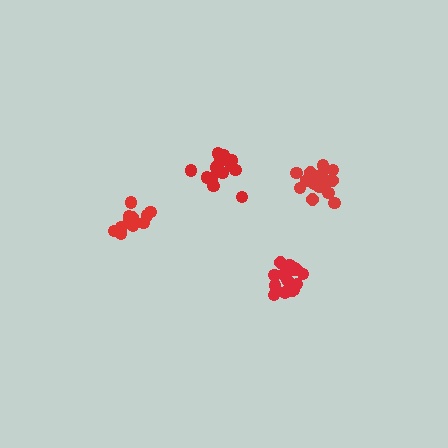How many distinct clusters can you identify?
There are 4 distinct clusters.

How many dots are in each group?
Group 1: 18 dots, Group 2: 13 dots, Group 3: 16 dots, Group 4: 18 dots (65 total).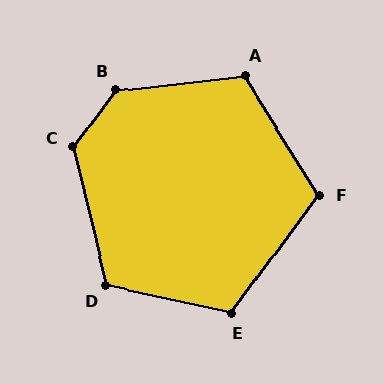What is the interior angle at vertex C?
Approximately 130 degrees (obtuse).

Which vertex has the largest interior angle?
B, at approximately 133 degrees.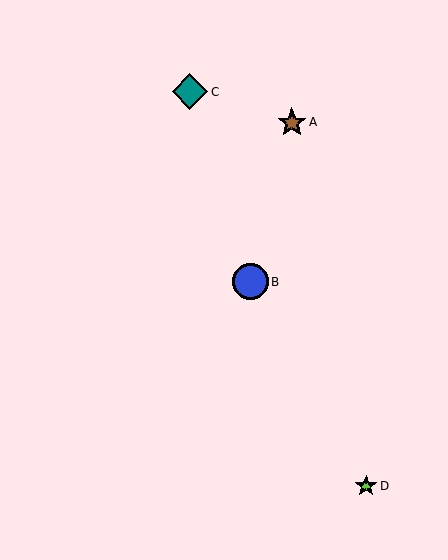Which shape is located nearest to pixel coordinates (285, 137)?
The brown star (labeled A) at (292, 122) is nearest to that location.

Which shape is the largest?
The blue circle (labeled B) is the largest.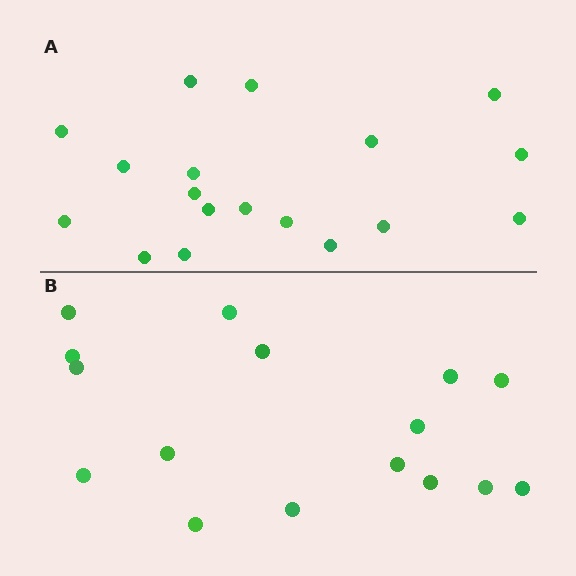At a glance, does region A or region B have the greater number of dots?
Region A (the top region) has more dots.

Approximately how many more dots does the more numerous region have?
Region A has just a few more — roughly 2 or 3 more dots than region B.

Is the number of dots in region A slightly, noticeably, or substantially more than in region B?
Region A has only slightly more — the two regions are fairly close. The ratio is roughly 1.1 to 1.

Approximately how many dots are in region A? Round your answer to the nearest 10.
About 20 dots. (The exact count is 18, which rounds to 20.)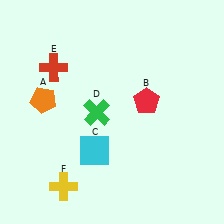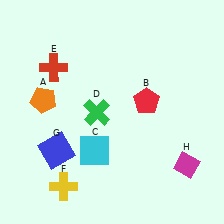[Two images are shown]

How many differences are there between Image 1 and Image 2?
There are 2 differences between the two images.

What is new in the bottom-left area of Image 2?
A blue square (G) was added in the bottom-left area of Image 2.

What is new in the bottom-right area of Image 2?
A magenta diamond (H) was added in the bottom-right area of Image 2.